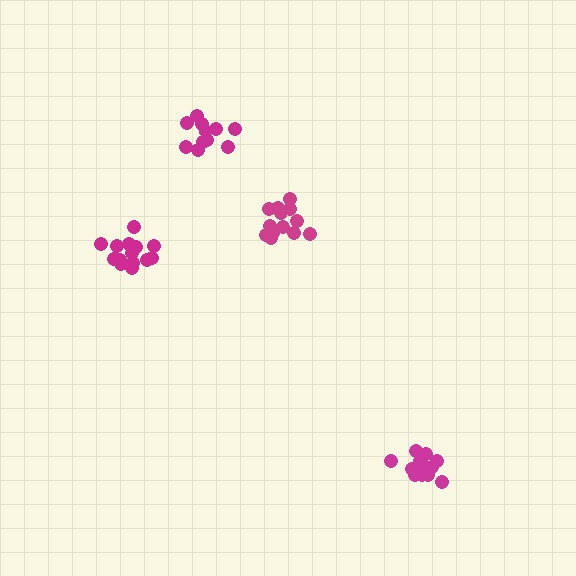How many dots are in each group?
Group 1: 17 dots, Group 2: 14 dots, Group 3: 15 dots, Group 4: 11 dots (57 total).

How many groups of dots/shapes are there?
There are 4 groups.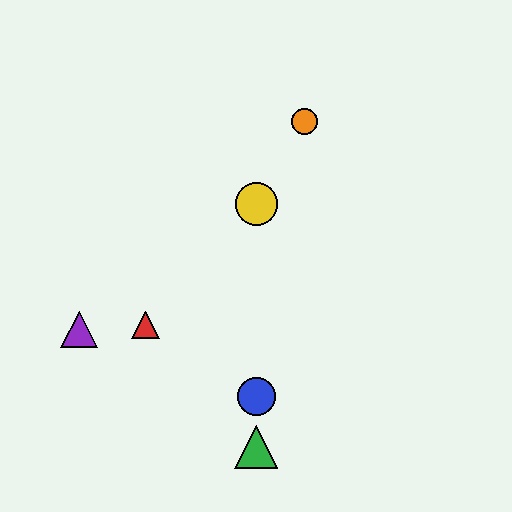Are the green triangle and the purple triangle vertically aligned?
No, the green triangle is at x≈256 and the purple triangle is at x≈79.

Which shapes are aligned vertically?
The blue circle, the green triangle, the yellow circle are aligned vertically.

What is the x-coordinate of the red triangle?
The red triangle is at x≈146.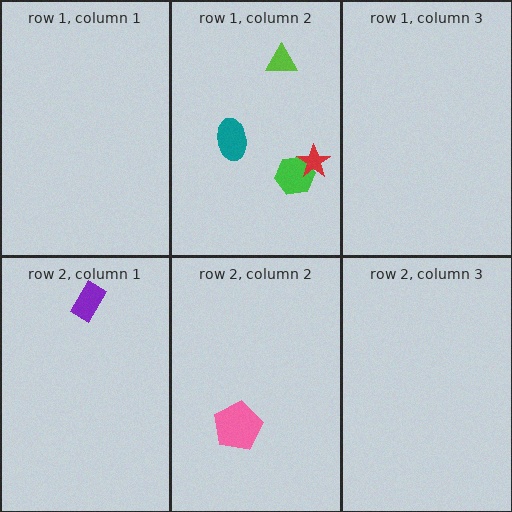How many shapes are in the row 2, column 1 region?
1.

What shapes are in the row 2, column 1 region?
The purple rectangle.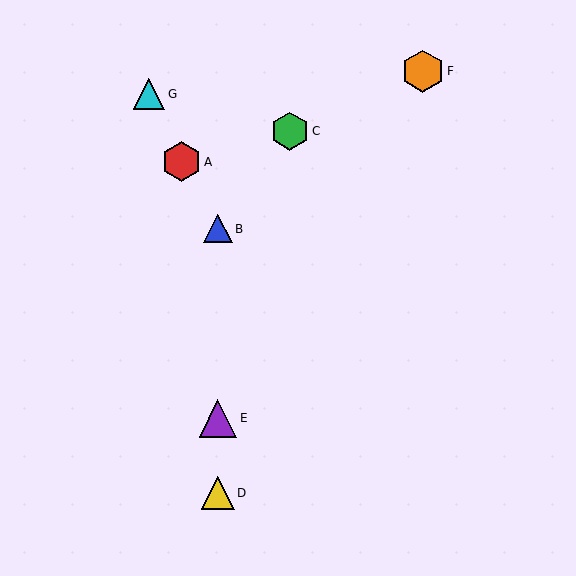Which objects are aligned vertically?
Objects B, D, E are aligned vertically.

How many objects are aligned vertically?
3 objects (B, D, E) are aligned vertically.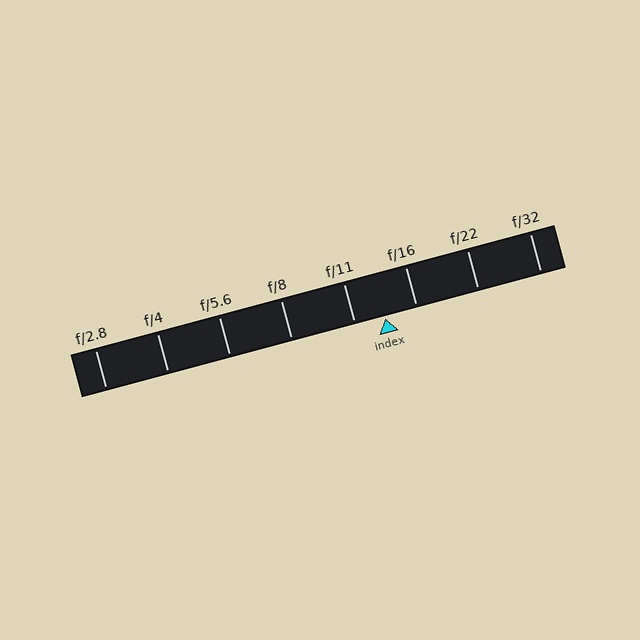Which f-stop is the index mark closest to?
The index mark is closest to f/11.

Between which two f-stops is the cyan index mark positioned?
The index mark is between f/11 and f/16.